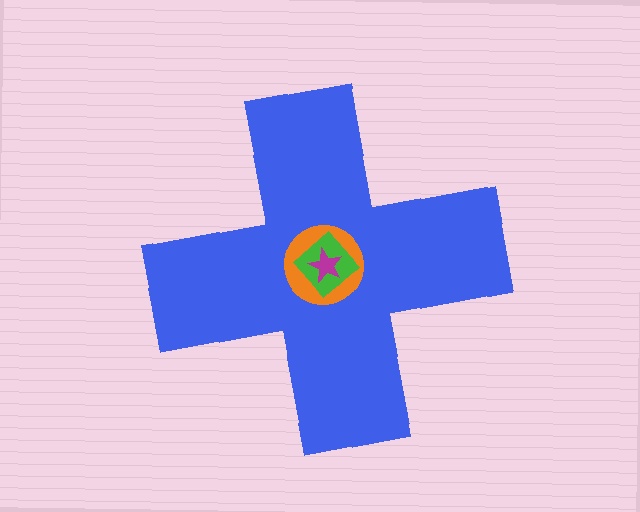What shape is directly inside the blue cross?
The orange circle.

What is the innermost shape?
The magenta star.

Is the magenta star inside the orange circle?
Yes.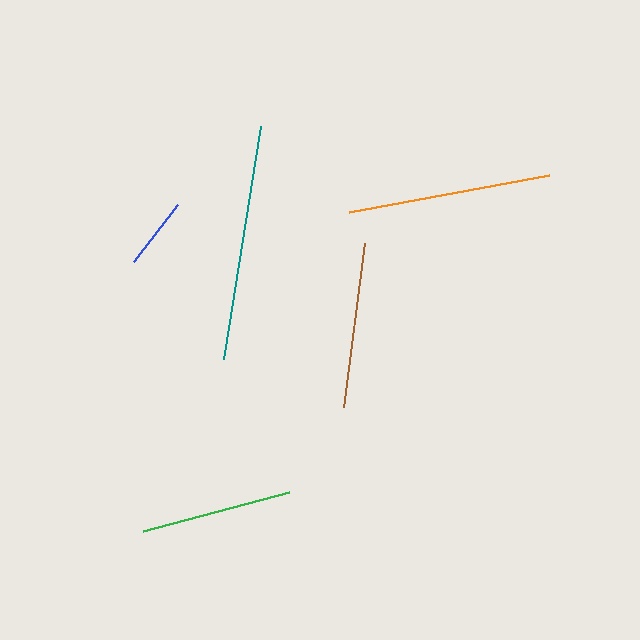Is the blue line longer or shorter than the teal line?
The teal line is longer than the blue line.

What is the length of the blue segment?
The blue segment is approximately 73 pixels long.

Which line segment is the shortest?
The blue line is the shortest at approximately 73 pixels.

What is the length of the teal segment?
The teal segment is approximately 236 pixels long.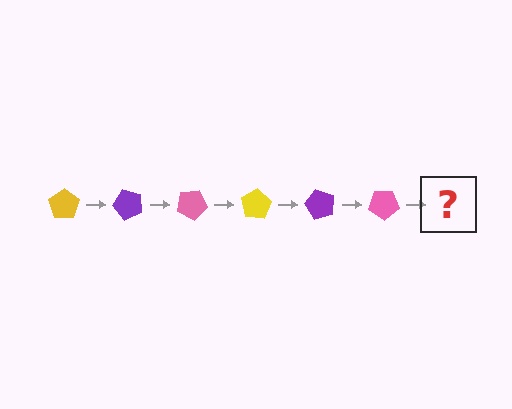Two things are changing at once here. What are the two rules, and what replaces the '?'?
The two rules are that it rotates 50 degrees each step and the color cycles through yellow, purple, and pink. The '?' should be a yellow pentagon, rotated 300 degrees from the start.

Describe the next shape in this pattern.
It should be a yellow pentagon, rotated 300 degrees from the start.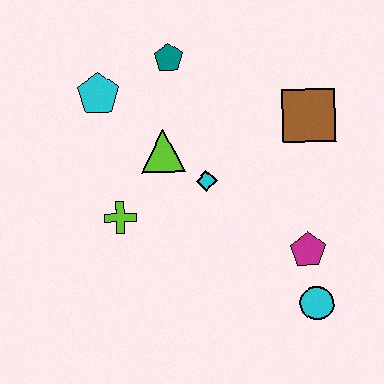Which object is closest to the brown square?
The cyan diamond is closest to the brown square.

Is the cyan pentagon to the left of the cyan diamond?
Yes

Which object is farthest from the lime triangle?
The cyan circle is farthest from the lime triangle.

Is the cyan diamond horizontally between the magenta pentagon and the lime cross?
Yes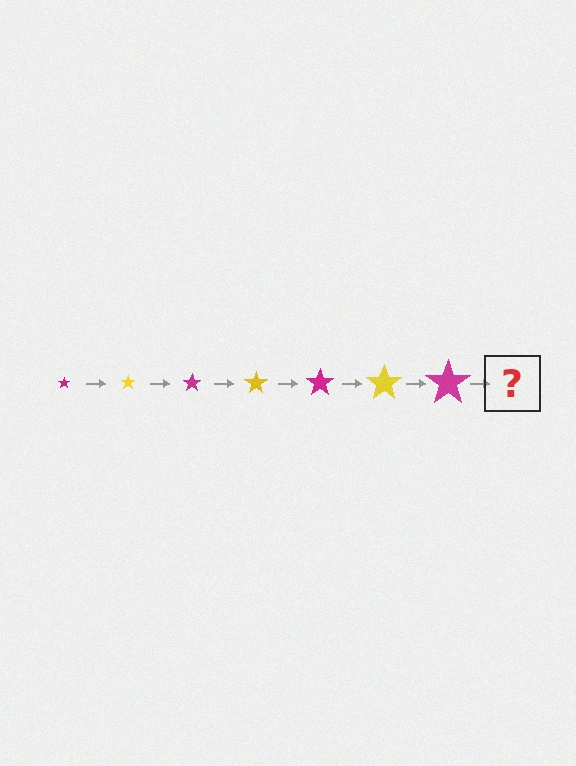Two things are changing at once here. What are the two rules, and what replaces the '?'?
The two rules are that the star grows larger each step and the color cycles through magenta and yellow. The '?' should be a yellow star, larger than the previous one.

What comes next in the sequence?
The next element should be a yellow star, larger than the previous one.